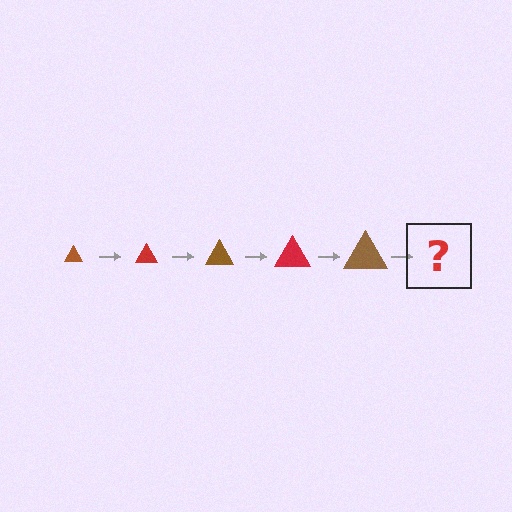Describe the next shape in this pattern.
It should be a red triangle, larger than the previous one.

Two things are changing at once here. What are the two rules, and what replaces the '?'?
The two rules are that the triangle grows larger each step and the color cycles through brown and red. The '?' should be a red triangle, larger than the previous one.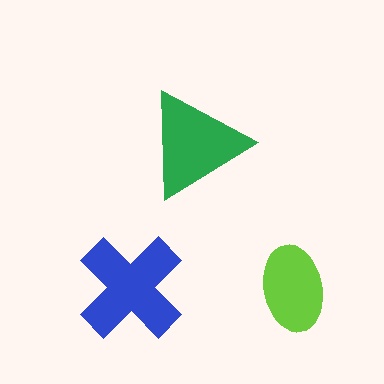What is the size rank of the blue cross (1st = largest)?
1st.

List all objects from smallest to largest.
The lime ellipse, the green triangle, the blue cross.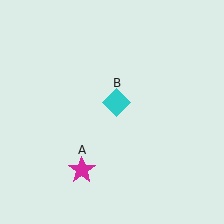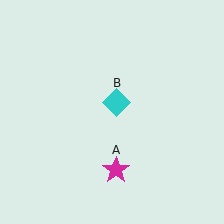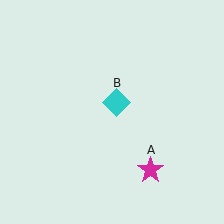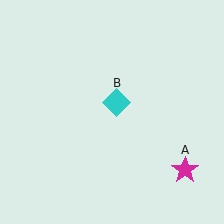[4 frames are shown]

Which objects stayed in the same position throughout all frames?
Cyan diamond (object B) remained stationary.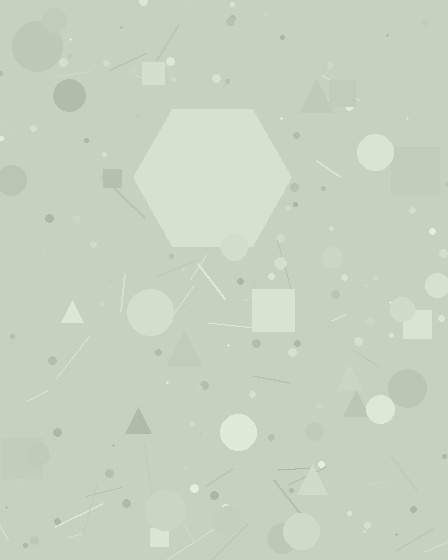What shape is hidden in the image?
A hexagon is hidden in the image.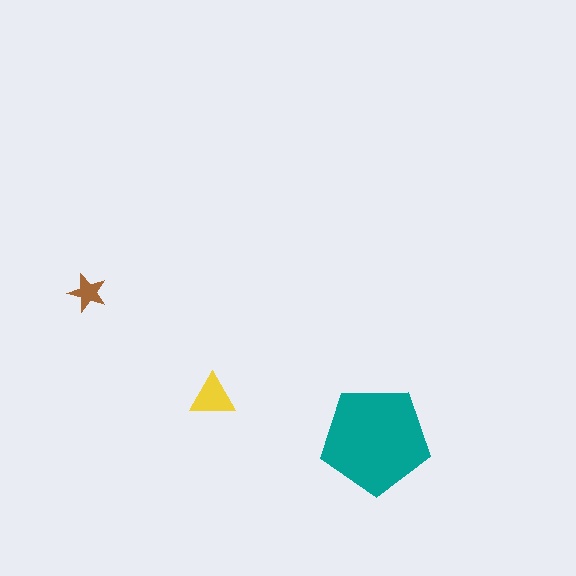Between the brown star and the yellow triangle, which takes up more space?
The yellow triangle.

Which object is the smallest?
The brown star.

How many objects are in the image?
There are 3 objects in the image.